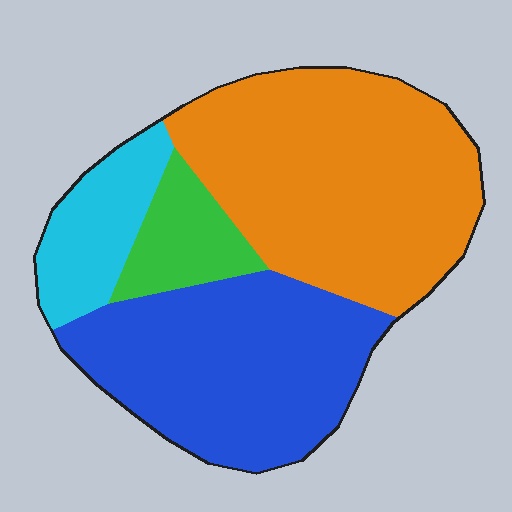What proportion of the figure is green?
Green takes up less than a sixth of the figure.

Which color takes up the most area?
Orange, at roughly 45%.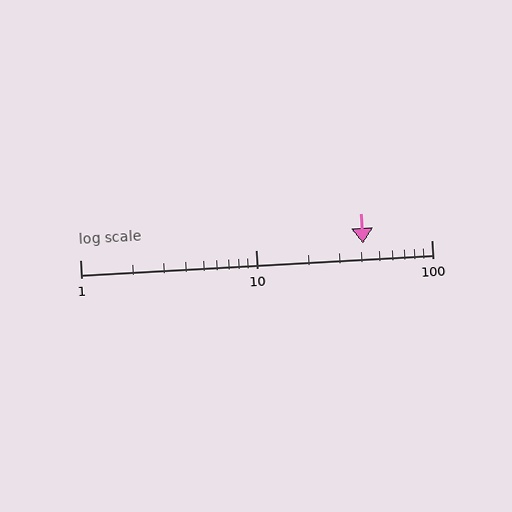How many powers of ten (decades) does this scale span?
The scale spans 2 decades, from 1 to 100.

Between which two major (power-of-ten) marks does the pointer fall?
The pointer is between 10 and 100.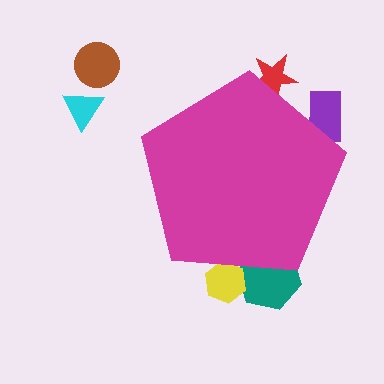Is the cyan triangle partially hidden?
No, the cyan triangle is fully visible.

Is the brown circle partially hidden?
No, the brown circle is fully visible.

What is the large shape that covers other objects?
A magenta pentagon.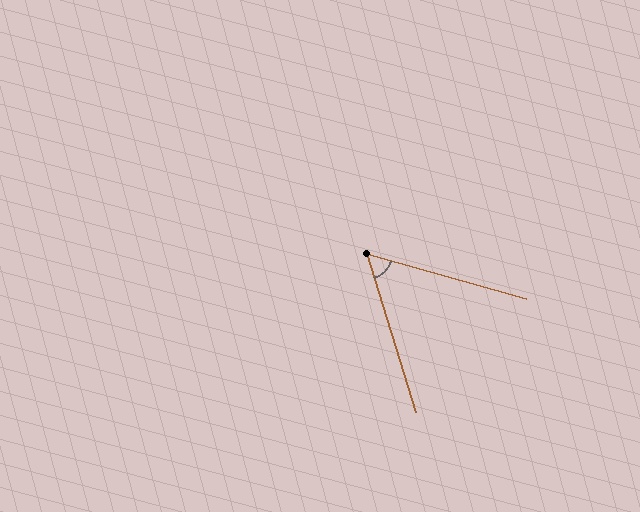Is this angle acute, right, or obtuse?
It is acute.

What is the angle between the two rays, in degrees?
Approximately 57 degrees.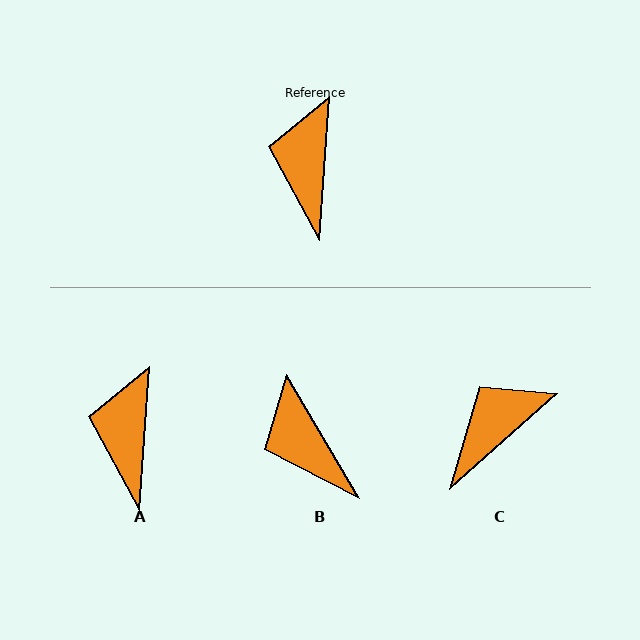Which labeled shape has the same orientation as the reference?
A.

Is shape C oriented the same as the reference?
No, it is off by about 45 degrees.